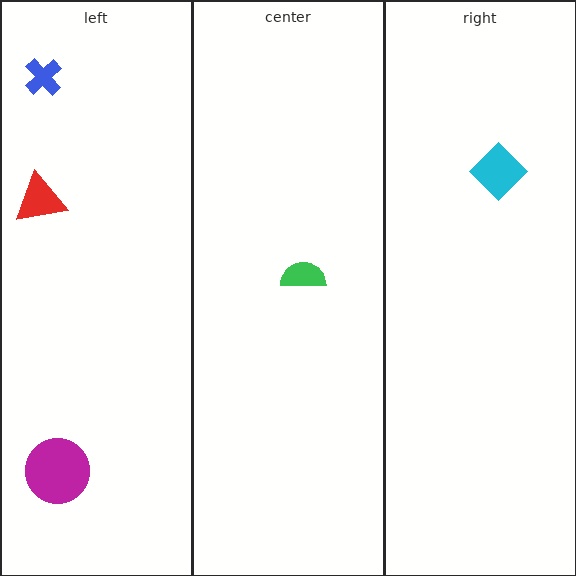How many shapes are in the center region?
1.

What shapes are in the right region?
The cyan diamond.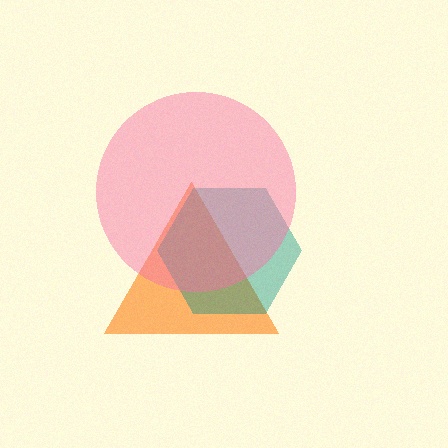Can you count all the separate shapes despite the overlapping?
Yes, there are 3 separate shapes.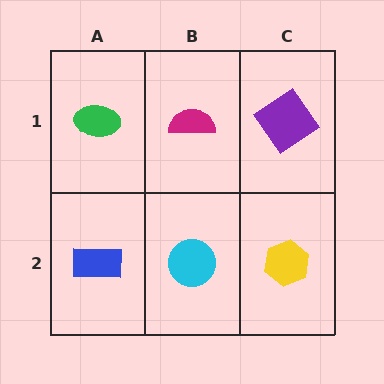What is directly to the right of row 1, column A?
A magenta semicircle.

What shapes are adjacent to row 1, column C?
A yellow hexagon (row 2, column C), a magenta semicircle (row 1, column B).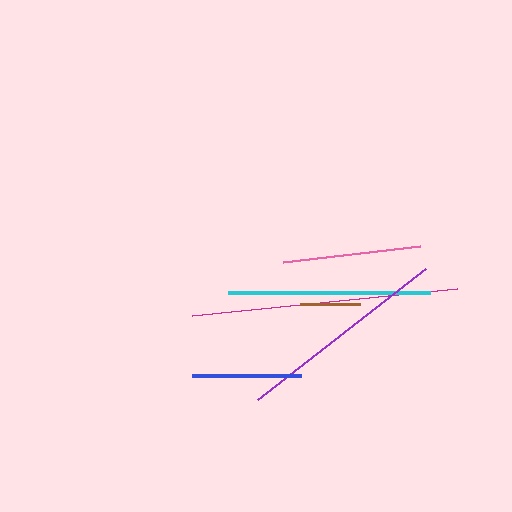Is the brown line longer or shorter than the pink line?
The pink line is longer than the brown line.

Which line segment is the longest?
The magenta line is the longest at approximately 267 pixels.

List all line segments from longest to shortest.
From longest to shortest: magenta, purple, cyan, pink, blue, brown.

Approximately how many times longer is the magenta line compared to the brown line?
The magenta line is approximately 4.4 times the length of the brown line.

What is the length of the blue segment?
The blue segment is approximately 108 pixels long.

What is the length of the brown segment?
The brown segment is approximately 60 pixels long.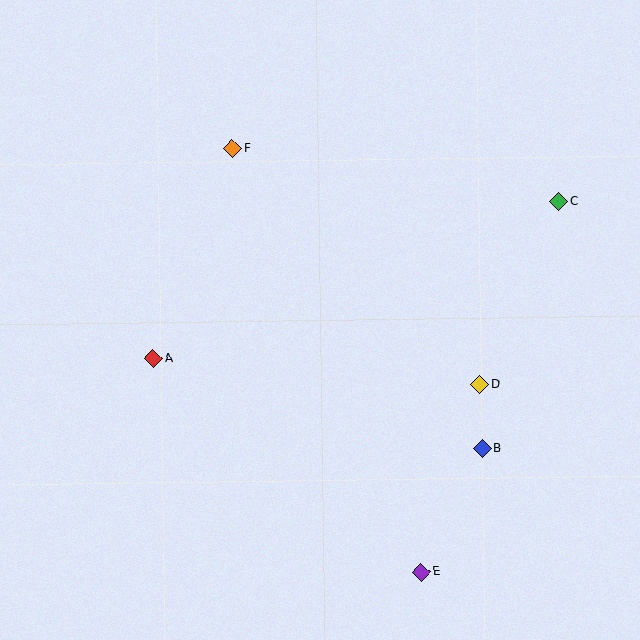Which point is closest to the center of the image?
Point A at (153, 359) is closest to the center.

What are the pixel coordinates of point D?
Point D is at (480, 384).